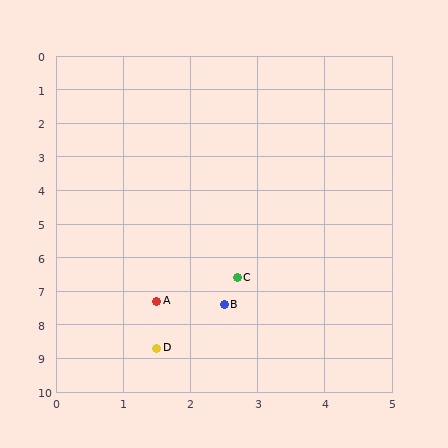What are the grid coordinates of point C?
Point C is at approximately (2.7, 6.6).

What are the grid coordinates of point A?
Point A is at approximately (1.5, 7.3).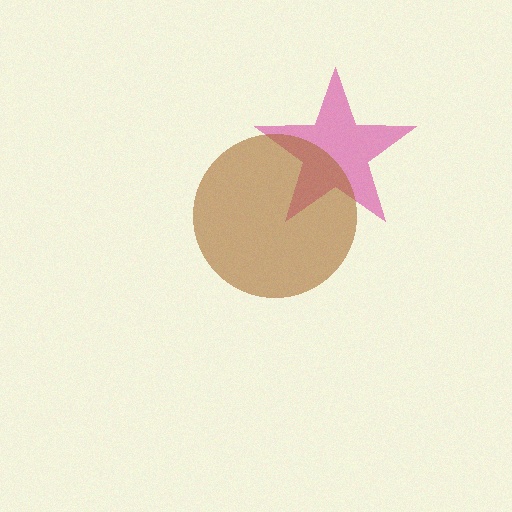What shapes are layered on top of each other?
The layered shapes are: a magenta star, a brown circle.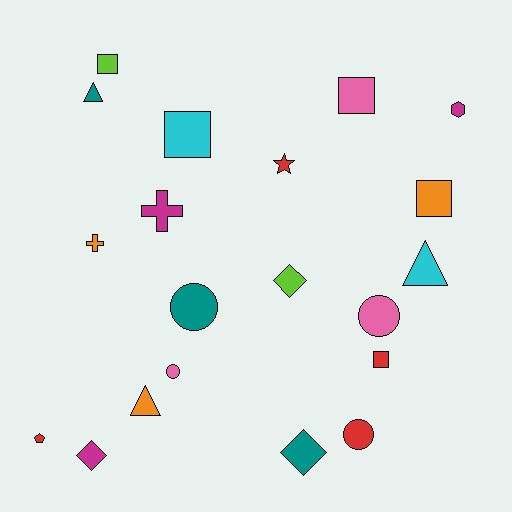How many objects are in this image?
There are 20 objects.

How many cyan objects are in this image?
There are 2 cyan objects.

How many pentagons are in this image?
There is 1 pentagon.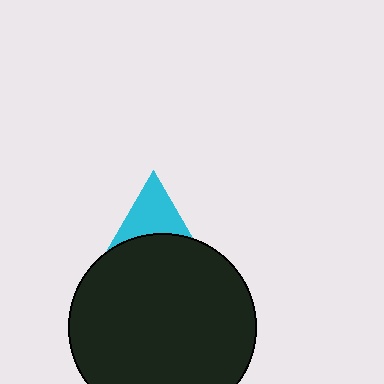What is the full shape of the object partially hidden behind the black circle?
The partially hidden object is a cyan triangle.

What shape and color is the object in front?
The object in front is a black circle.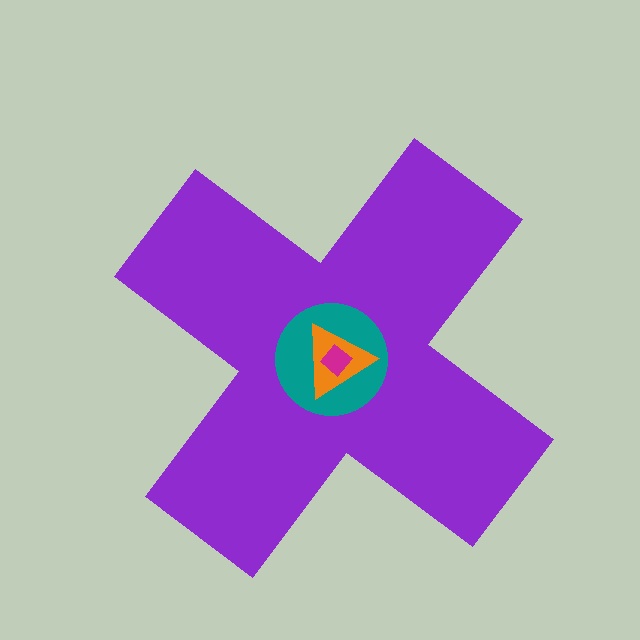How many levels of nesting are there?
4.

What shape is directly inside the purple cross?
The teal circle.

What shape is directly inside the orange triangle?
The magenta diamond.